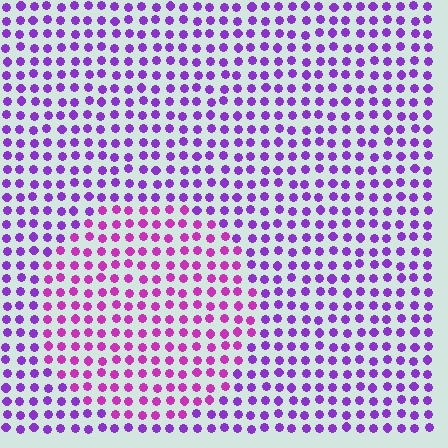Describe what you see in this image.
The image is filled with small purple elements in a uniform arrangement. A circle-shaped region is visible where the elements are tinted to a slightly different hue, forming a subtle color boundary.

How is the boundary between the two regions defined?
The boundary is defined purely by a slight shift in hue (about 31 degrees). Spacing, size, and orientation are identical on both sides.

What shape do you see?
I see a circle.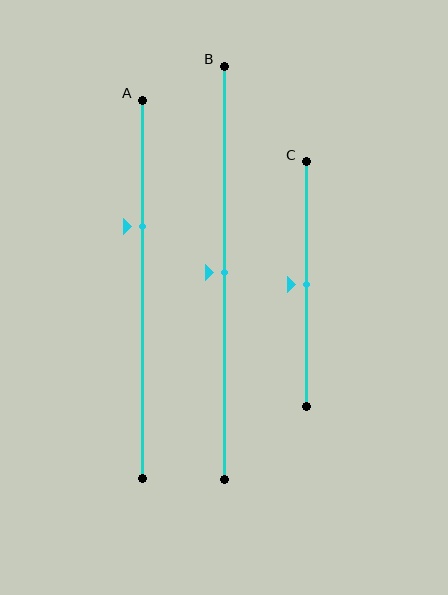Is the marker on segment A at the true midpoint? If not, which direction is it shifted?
No, the marker on segment A is shifted upward by about 17% of the segment length.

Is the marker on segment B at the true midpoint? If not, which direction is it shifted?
Yes, the marker on segment B is at the true midpoint.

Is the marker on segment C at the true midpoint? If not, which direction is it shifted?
Yes, the marker on segment C is at the true midpoint.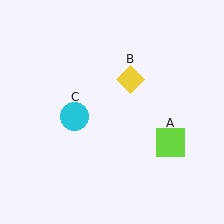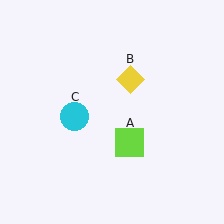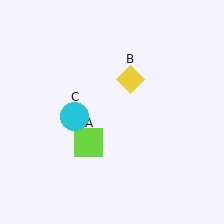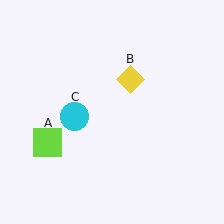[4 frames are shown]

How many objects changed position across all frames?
1 object changed position: lime square (object A).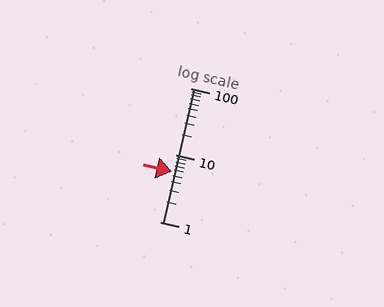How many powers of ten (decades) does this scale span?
The scale spans 2 decades, from 1 to 100.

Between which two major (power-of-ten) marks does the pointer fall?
The pointer is between 1 and 10.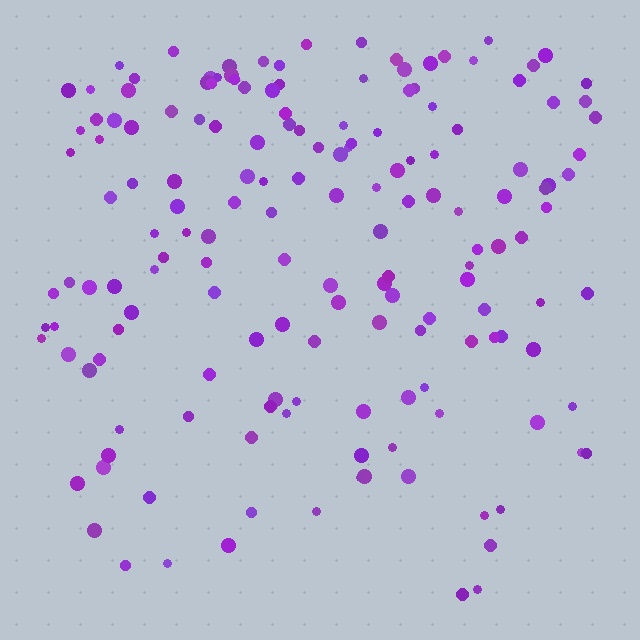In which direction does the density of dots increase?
From bottom to top, with the top side densest.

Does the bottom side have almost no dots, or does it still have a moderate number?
Still a moderate number, just noticeably fewer than the top.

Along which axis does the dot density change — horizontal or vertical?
Vertical.